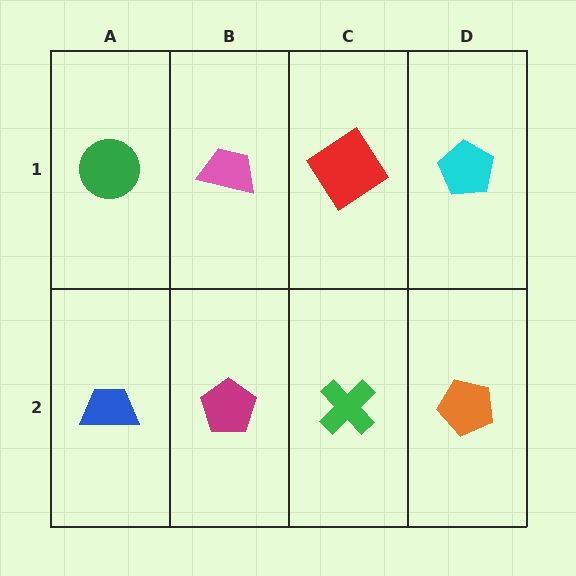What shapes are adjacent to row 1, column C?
A green cross (row 2, column C), a pink trapezoid (row 1, column B), a cyan pentagon (row 1, column D).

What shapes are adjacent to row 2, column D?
A cyan pentagon (row 1, column D), a green cross (row 2, column C).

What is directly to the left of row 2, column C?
A magenta pentagon.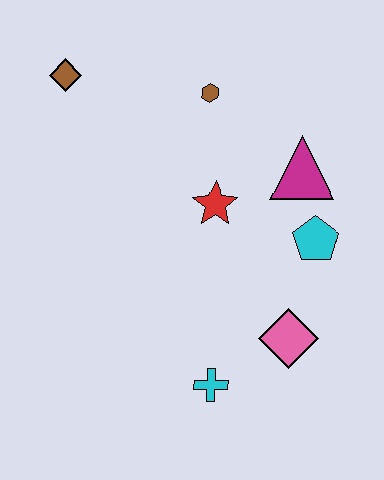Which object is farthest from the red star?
The brown diamond is farthest from the red star.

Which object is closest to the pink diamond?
The cyan cross is closest to the pink diamond.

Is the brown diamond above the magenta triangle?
Yes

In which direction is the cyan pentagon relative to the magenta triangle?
The cyan pentagon is below the magenta triangle.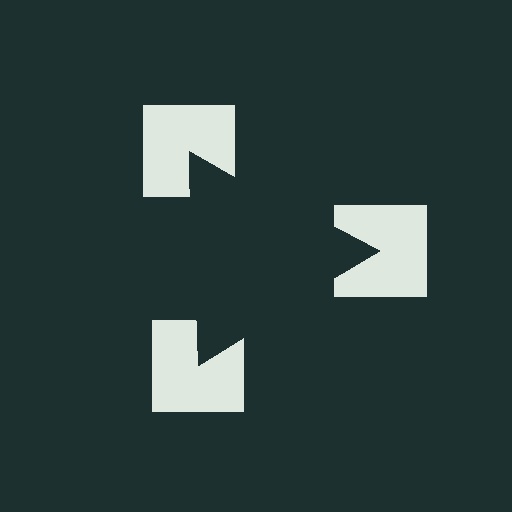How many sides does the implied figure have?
3 sides.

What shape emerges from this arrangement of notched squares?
An illusory triangle — its edges are inferred from the aligned wedge cuts in the notched squares, not physically drawn.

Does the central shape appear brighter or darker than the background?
It typically appears slightly darker than the background, even though no actual brightness change is drawn.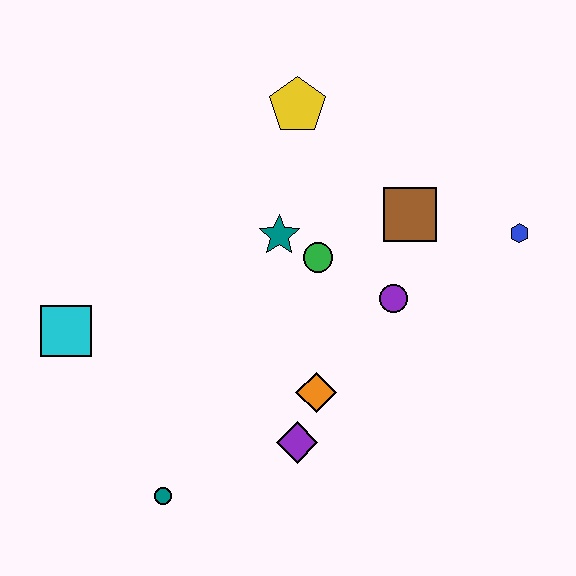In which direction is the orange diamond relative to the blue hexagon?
The orange diamond is to the left of the blue hexagon.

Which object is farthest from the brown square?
The teal circle is farthest from the brown square.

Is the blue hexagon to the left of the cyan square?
No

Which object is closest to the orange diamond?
The purple diamond is closest to the orange diamond.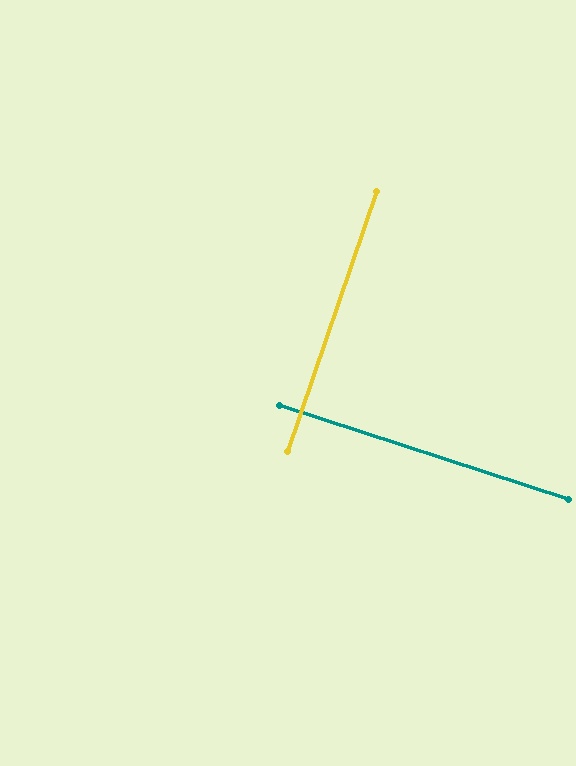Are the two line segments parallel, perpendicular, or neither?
Perpendicular — they meet at approximately 89°.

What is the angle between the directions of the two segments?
Approximately 89 degrees.